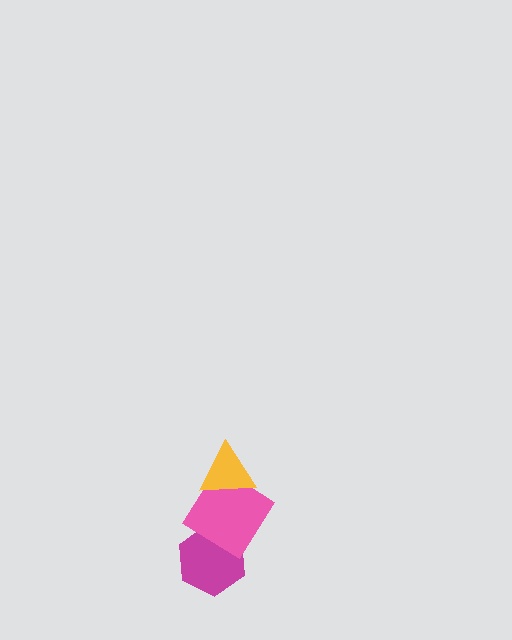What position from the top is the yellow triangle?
The yellow triangle is 1st from the top.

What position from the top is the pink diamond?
The pink diamond is 2nd from the top.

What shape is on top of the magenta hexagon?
The pink diamond is on top of the magenta hexagon.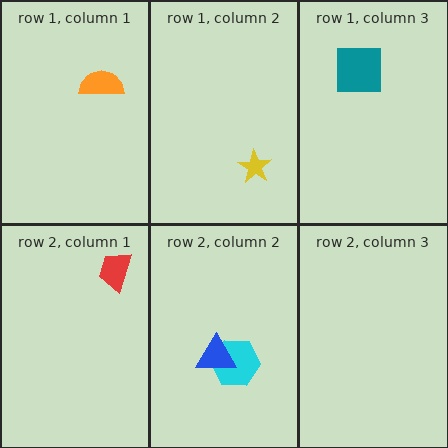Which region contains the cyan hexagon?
The row 2, column 2 region.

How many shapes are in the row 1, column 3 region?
1.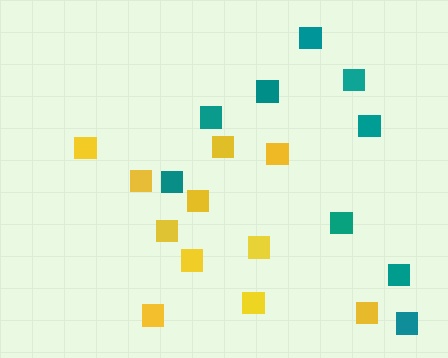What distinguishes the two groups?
There are 2 groups: one group of yellow squares (11) and one group of teal squares (9).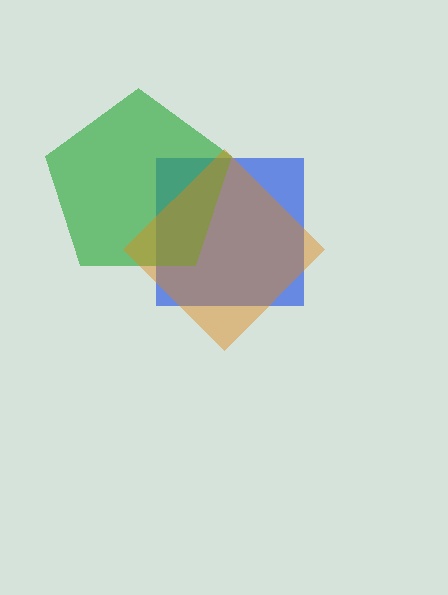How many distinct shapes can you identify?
There are 3 distinct shapes: a blue square, a green pentagon, an orange diamond.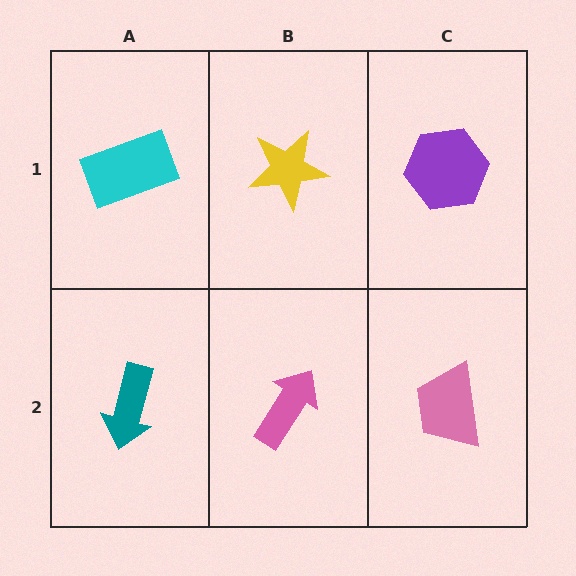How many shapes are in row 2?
3 shapes.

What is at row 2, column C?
A pink trapezoid.